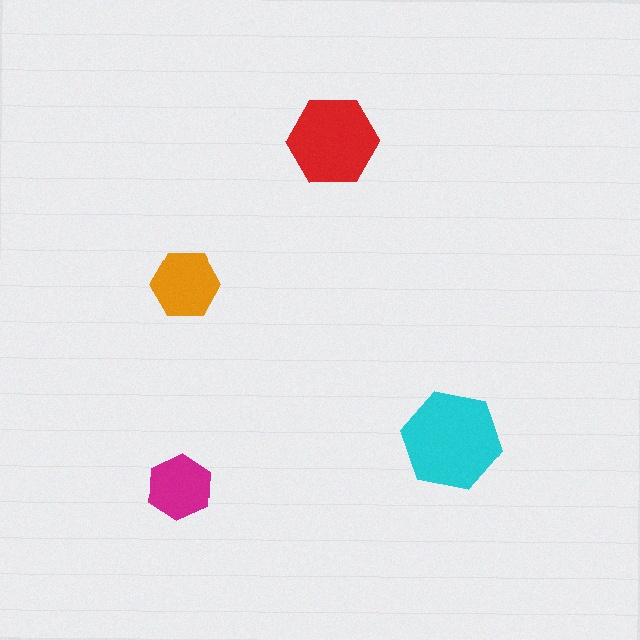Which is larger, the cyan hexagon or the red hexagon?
The cyan one.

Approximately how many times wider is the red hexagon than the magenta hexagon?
About 1.5 times wider.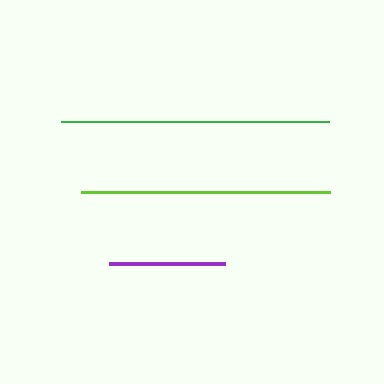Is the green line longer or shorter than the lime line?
The green line is longer than the lime line.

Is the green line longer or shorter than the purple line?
The green line is longer than the purple line.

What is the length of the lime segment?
The lime segment is approximately 249 pixels long.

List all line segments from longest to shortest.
From longest to shortest: green, lime, purple.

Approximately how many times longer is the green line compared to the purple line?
The green line is approximately 2.3 times the length of the purple line.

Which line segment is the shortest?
The purple line is the shortest at approximately 116 pixels.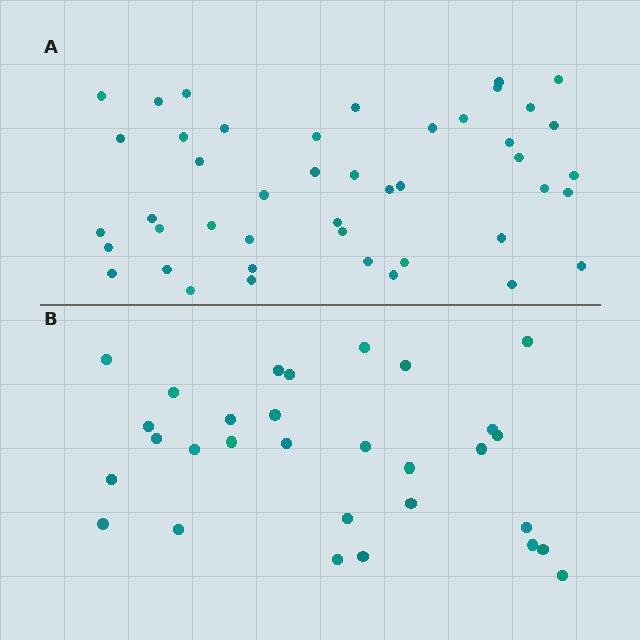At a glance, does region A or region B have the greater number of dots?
Region A (the top region) has more dots.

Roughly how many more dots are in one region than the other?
Region A has approximately 15 more dots than region B.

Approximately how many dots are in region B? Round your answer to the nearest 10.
About 30 dots.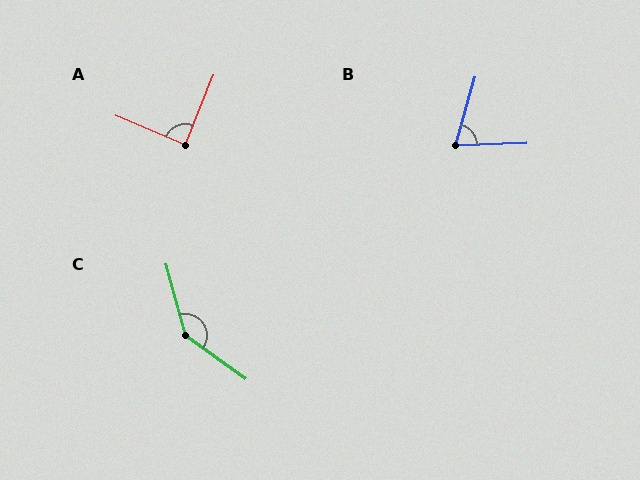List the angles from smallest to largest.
B (72°), A (89°), C (141°).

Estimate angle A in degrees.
Approximately 89 degrees.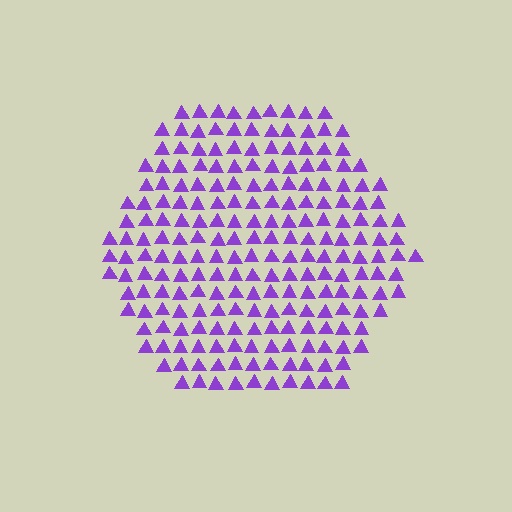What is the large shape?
The large shape is a hexagon.